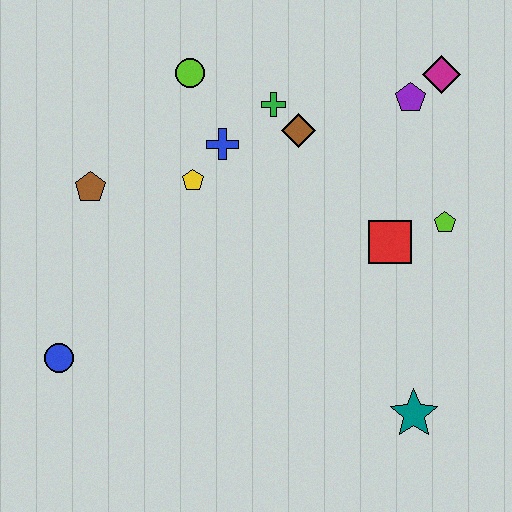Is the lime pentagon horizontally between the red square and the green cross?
No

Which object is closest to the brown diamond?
The green cross is closest to the brown diamond.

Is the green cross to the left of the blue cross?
No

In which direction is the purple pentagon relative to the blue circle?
The purple pentagon is to the right of the blue circle.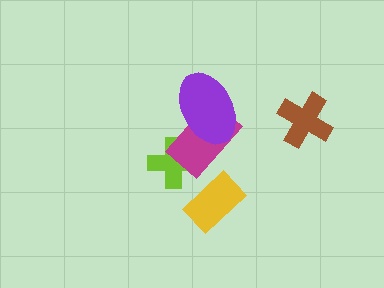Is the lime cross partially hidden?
Yes, it is partially covered by another shape.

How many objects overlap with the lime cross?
1 object overlaps with the lime cross.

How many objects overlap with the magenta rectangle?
2 objects overlap with the magenta rectangle.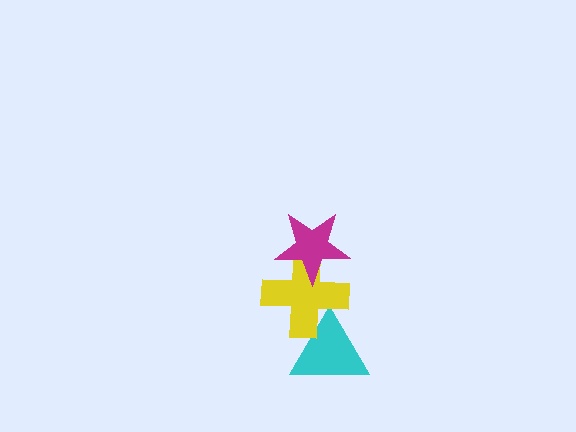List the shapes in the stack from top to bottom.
From top to bottom: the magenta star, the yellow cross, the cyan triangle.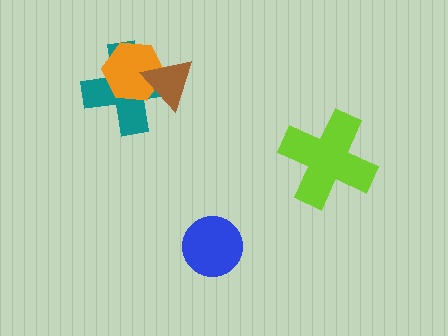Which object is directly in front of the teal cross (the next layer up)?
The orange hexagon is directly in front of the teal cross.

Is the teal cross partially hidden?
Yes, it is partially covered by another shape.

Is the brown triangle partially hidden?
No, no other shape covers it.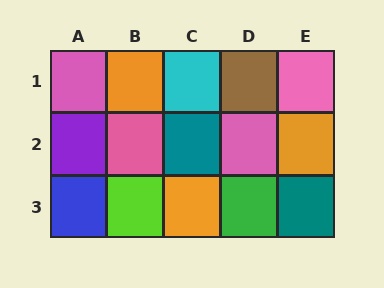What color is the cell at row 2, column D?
Pink.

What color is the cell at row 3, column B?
Lime.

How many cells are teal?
2 cells are teal.